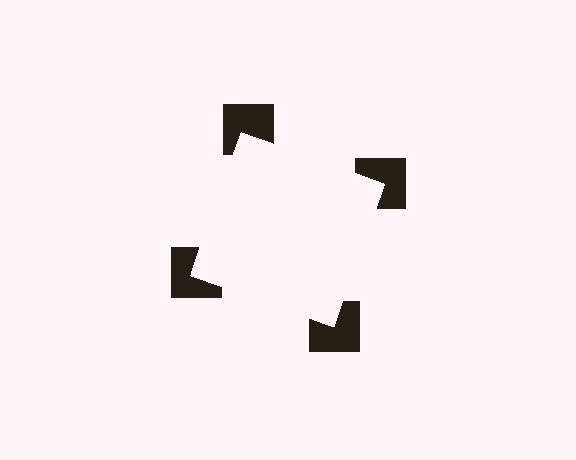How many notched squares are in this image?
There are 4 — one at each vertex of the illusory square.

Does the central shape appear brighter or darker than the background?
It typically appears slightly brighter than the background, even though no actual brightness change is drawn.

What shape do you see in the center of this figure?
An illusory square — its edges are inferred from the aligned wedge cuts in the notched squares, not physically drawn.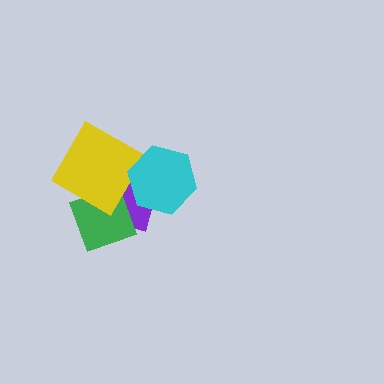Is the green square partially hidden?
Yes, it is partially covered by another shape.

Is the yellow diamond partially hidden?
Yes, it is partially covered by another shape.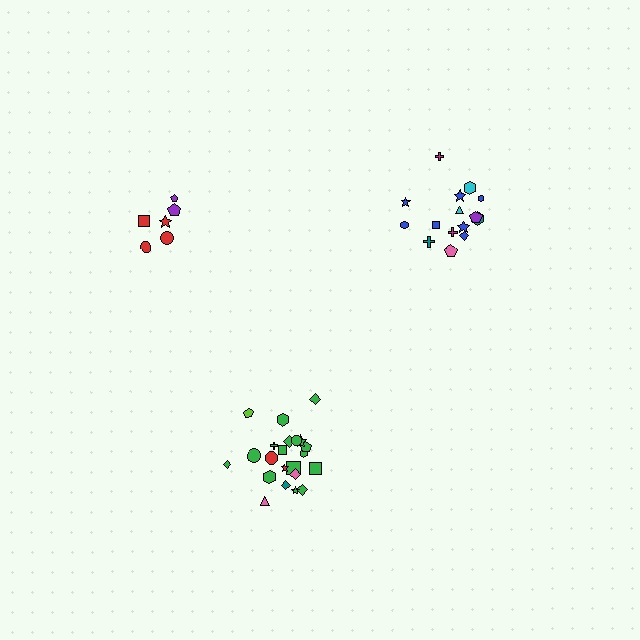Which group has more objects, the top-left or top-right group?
The top-right group.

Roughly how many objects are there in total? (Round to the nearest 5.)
Roughly 45 objects in total.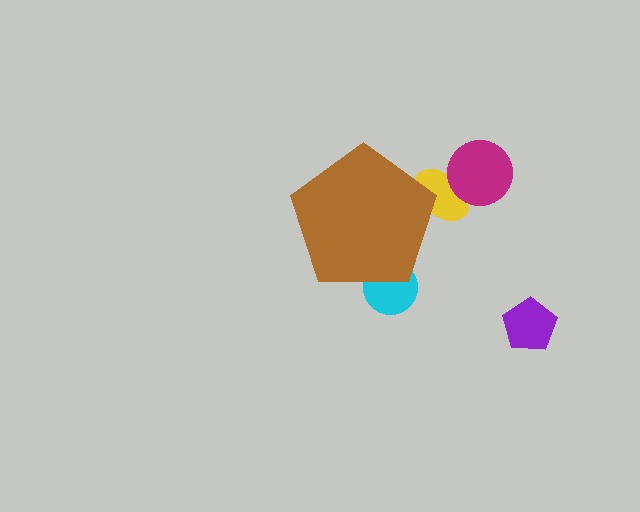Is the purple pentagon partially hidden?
No, the purple pentagon is fully visible.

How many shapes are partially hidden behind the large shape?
2 shapes are partially hidden.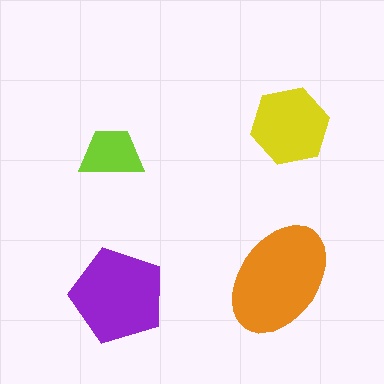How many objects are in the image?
There are 4 objects in the image.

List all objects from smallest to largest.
The lime trapezoid, the yellow hexagon, the purple pentagon, the orange ellipse.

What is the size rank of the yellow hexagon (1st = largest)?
3rd.